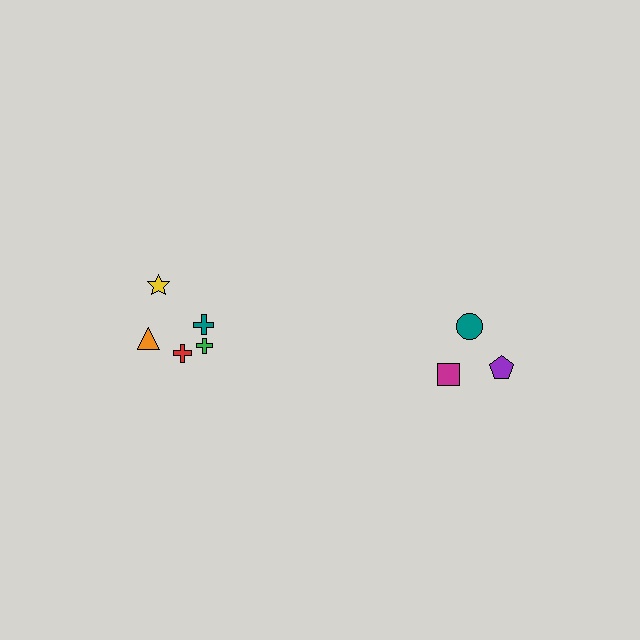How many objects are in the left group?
There are 5 objects.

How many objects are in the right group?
There are 3 objects.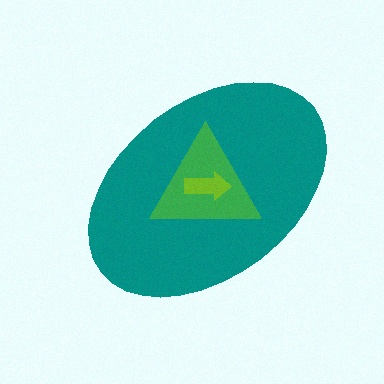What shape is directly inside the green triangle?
The lime arrow.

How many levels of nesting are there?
3.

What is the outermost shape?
The teal ellipse.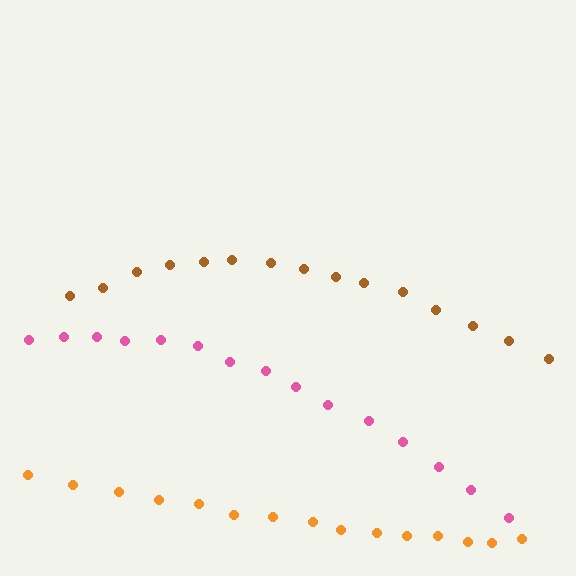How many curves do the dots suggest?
There are 3 distinct paths.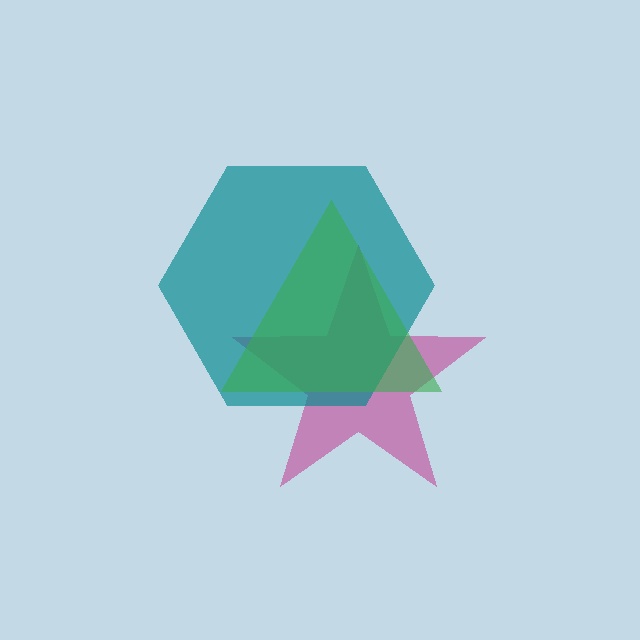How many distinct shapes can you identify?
There are 3 distinct shapes: a magenta star, a teal hexagon, a green triangle.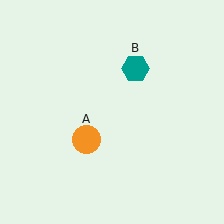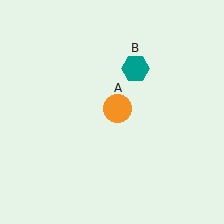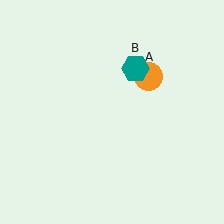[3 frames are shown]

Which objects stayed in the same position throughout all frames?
Teal hexagon (object B) remained stationary.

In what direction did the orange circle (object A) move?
The orange circle (object A) moved up and to the right.